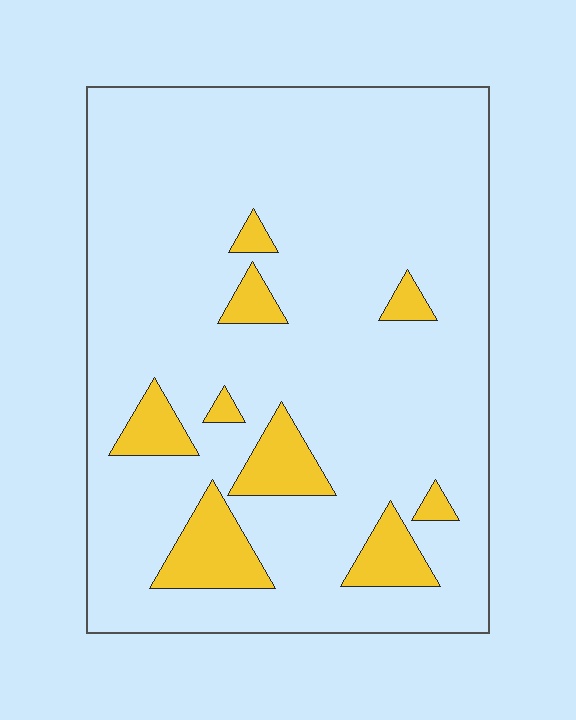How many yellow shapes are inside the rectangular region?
9.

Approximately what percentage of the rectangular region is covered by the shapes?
Approximately 10%.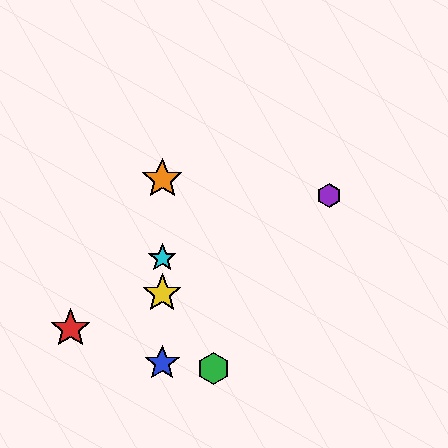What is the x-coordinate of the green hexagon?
The green hexagon is at x≈213.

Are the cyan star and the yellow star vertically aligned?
Yes, both are at x≈162.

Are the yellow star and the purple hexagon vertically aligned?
No, the yellow star is at x≈162 and the purple hexagon is at x≈329.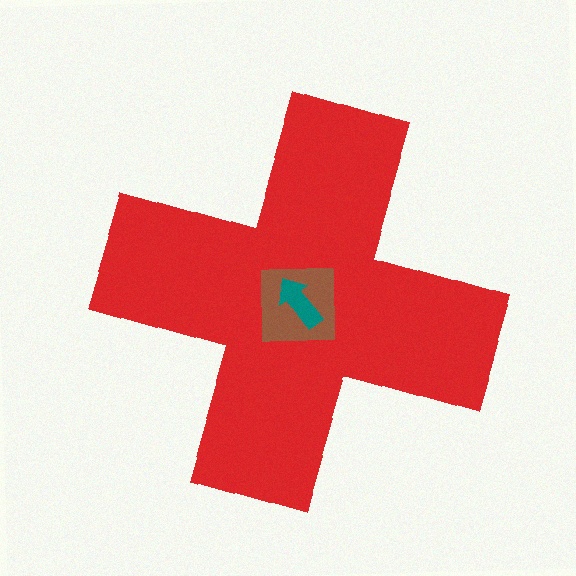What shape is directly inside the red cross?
The brown square.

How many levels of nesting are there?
3.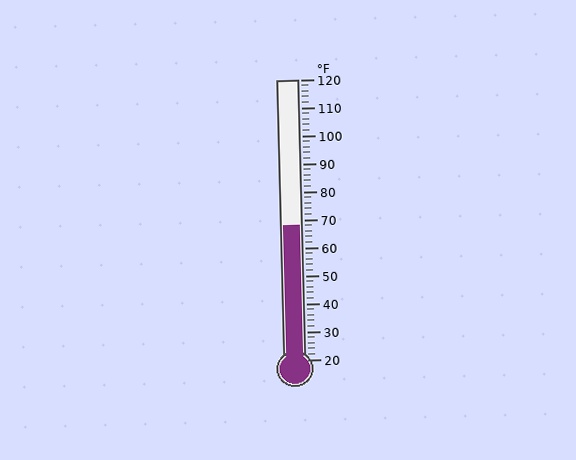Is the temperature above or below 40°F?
The temperature is above 40°F.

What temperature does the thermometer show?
The thermometer shows approximately 68°F.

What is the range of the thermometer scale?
The thermometer scale ranges from 20°F to 120°F.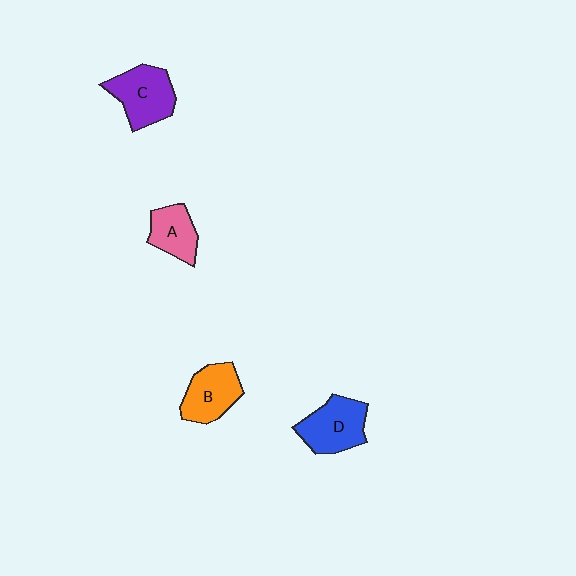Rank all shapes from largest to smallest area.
From largest to smallest: C (purple), D (blue), B (orange), A (pink).